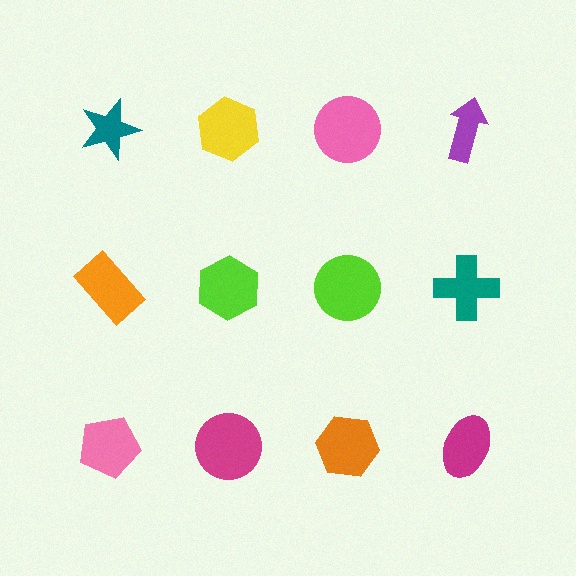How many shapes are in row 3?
4 shapes.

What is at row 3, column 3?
An orange hexagon.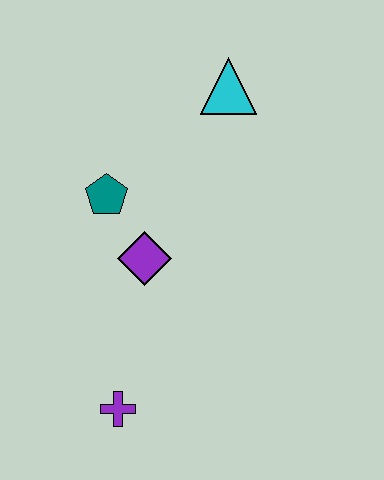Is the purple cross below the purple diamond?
Yes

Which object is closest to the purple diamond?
The teal pentagon is closest to the purple diamond.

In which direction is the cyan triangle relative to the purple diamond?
The cyan triangle is above the purple diamond.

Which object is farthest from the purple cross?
The cyan triangle is farthest from the purple cross.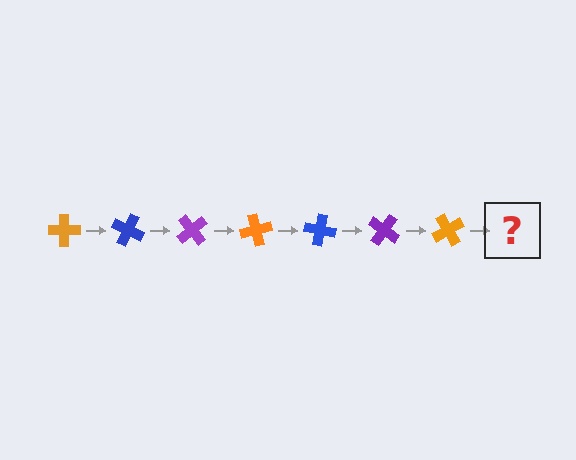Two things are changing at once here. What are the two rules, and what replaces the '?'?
The two rules are that it rotates 25 degrees each step and the color cycles through orange, blue, and purple. The '?' should be a blue cross, rotated 175 degrees from the start.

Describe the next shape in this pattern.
It should be a blue cross, rotated 175 degrees from the start.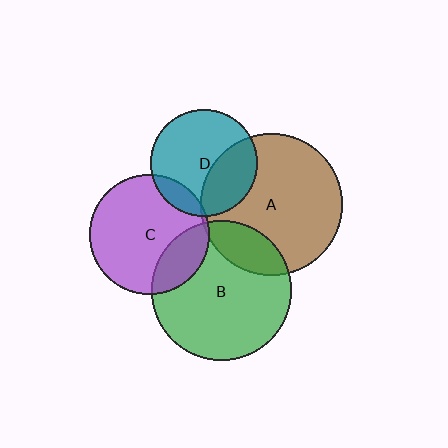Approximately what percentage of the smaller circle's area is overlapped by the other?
Approximately 15%.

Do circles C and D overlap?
Yes.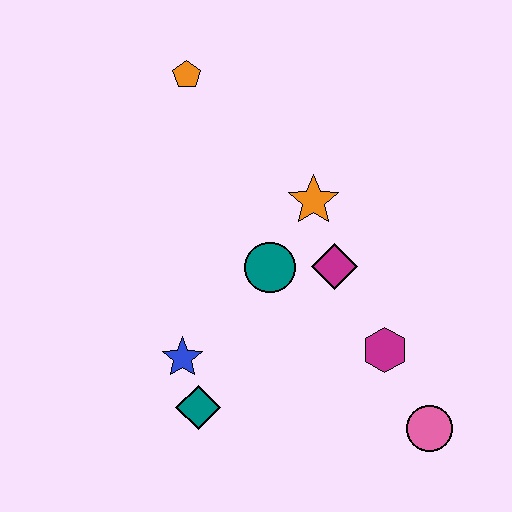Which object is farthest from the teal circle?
The pink circle is farthest from the teal circle.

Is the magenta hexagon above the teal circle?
No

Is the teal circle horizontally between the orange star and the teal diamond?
Yes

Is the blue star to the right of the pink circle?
No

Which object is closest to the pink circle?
The magenta hexagon is closest to the pink circle.